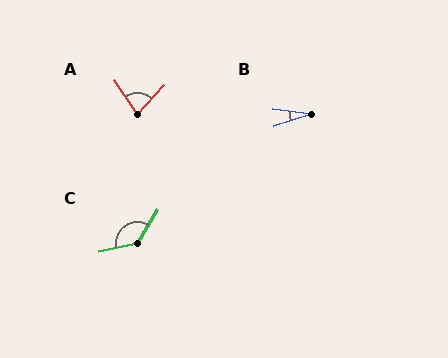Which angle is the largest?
C, at approximately 134 degrees.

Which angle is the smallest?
B, at approximately 26 degrees.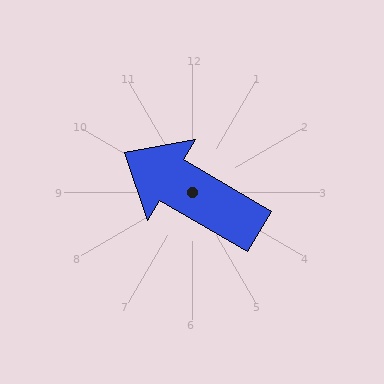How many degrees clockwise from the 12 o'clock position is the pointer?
Approximately 300 degrees.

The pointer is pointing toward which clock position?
Roughly 10 o'clock.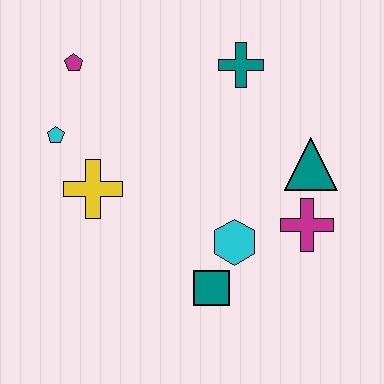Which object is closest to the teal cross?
The teal triangle is closest to the teal cross.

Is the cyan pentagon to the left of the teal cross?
Yes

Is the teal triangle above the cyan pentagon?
No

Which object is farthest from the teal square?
The magenta pentagon is farthest from the teal square.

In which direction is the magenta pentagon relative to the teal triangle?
The magenta pentagon is to the left of the teal triangle.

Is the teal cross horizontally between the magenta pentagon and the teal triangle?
Yes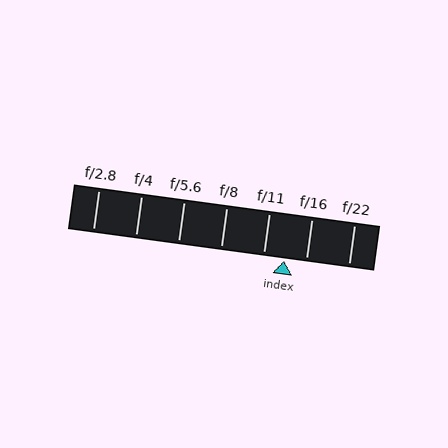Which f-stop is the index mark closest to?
The index mark is closest to f/16.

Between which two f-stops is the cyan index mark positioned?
The index mark is between f/11 and f/16.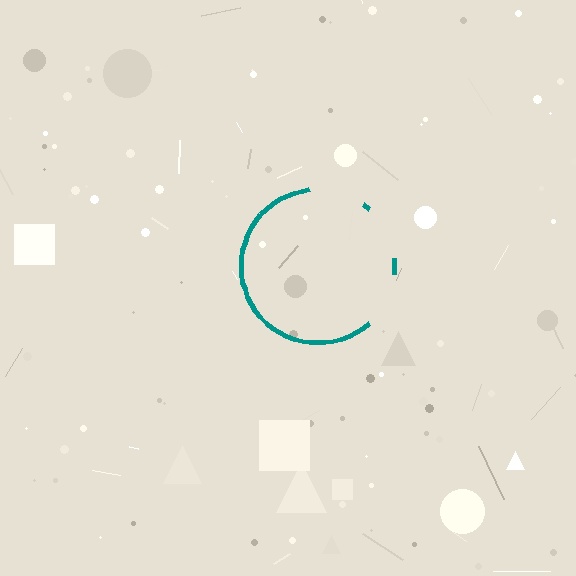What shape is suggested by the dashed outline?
The dashed outline suggests a circle.